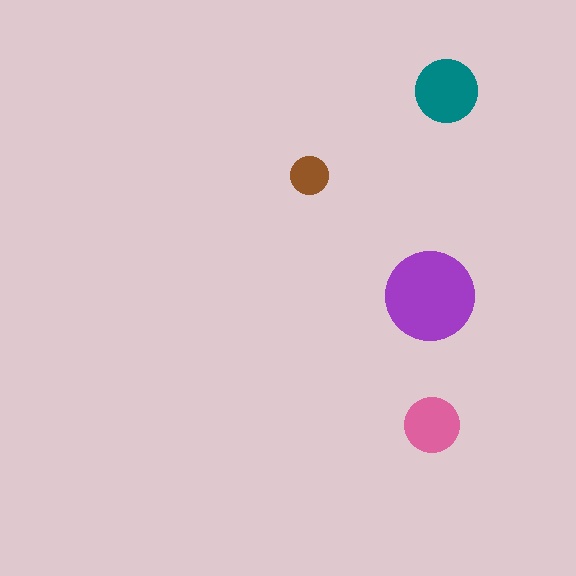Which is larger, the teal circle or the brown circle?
The teal one.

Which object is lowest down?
The pink circle is bottommost.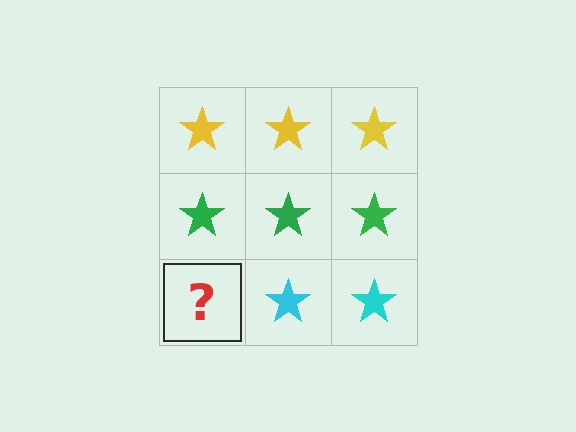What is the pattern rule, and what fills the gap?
The rule is that each row has a consistent color. The gap should be filled with a cyan star.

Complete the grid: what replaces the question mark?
The question mark should be replaced with a cyan star.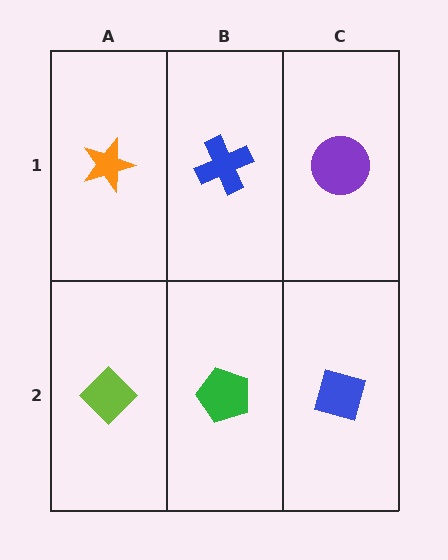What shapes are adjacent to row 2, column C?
A purple circle (row 1, column C), a green pentagon (row 2, column B).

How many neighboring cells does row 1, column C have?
2.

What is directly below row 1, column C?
A blue square.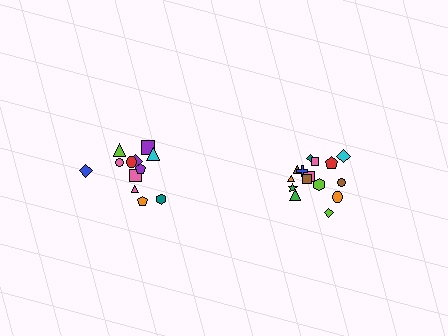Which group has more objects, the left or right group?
The right group.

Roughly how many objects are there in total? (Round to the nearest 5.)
Roughly 25 objects in total.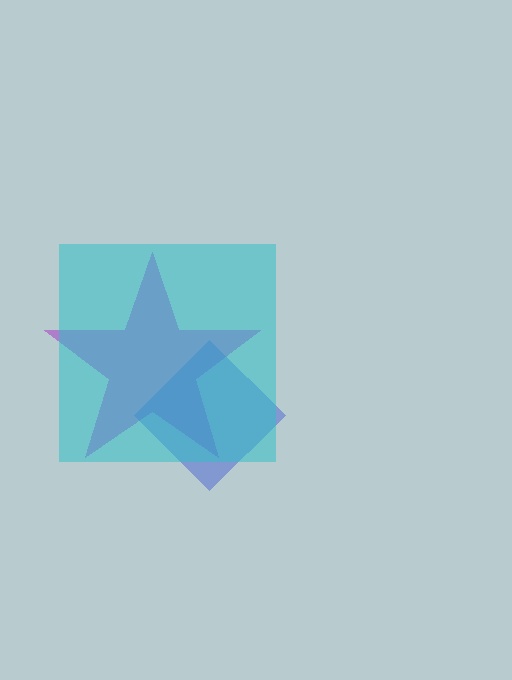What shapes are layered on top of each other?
The layered shapes are: a purple star, a blue diamond, a cyan square.